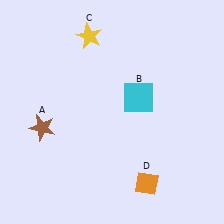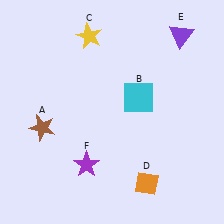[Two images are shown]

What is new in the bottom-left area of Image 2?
A purple star (F) was added in the bottom-left area of Image 2.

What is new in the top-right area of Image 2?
A purple triangle (E) was added in the top-right area of Image 2.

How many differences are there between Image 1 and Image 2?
There are 2 differences between the two images.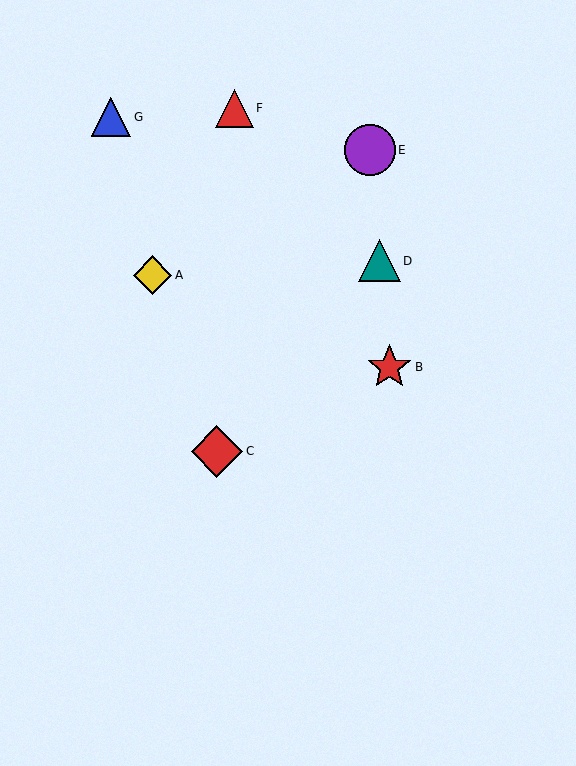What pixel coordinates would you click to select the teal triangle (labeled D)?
Click at (379, 261) to select the teal triangle D.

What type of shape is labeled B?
Shape B is a red star.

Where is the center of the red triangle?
The center of the red triangle is at (234, 108).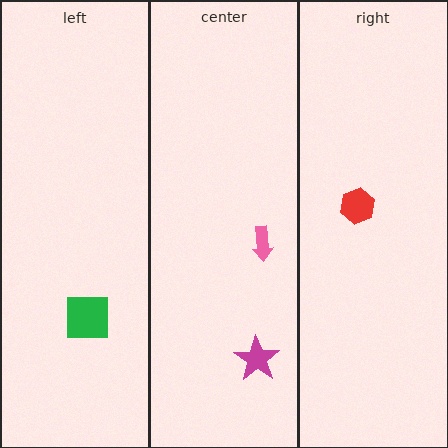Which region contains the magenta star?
The center region.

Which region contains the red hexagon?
The right region.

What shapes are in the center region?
The magenta star, the pink arrow.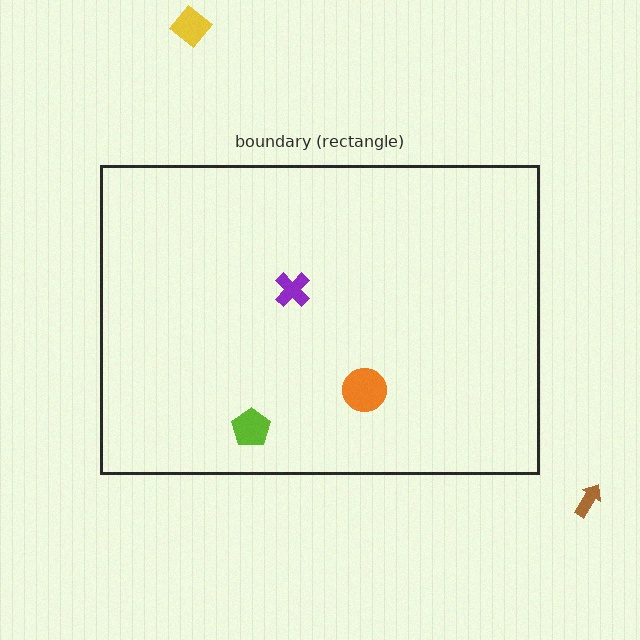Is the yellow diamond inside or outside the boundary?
Outside.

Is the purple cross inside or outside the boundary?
Inside.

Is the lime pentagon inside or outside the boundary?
Inside.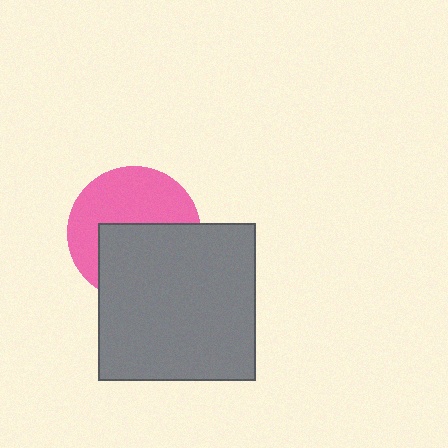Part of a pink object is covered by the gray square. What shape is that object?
It is a circle.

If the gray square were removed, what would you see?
You would see the complete pink circle.